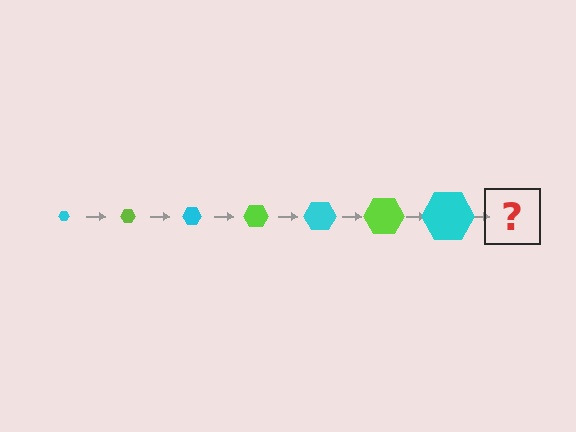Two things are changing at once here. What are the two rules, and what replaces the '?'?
The two rules are that the hexagon grows larger each step and the color cycles through cyan and lime. The '?' should be a lime hexagon, larger than the previous one.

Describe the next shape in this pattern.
It should be a lime hexagon, larger than the previous one.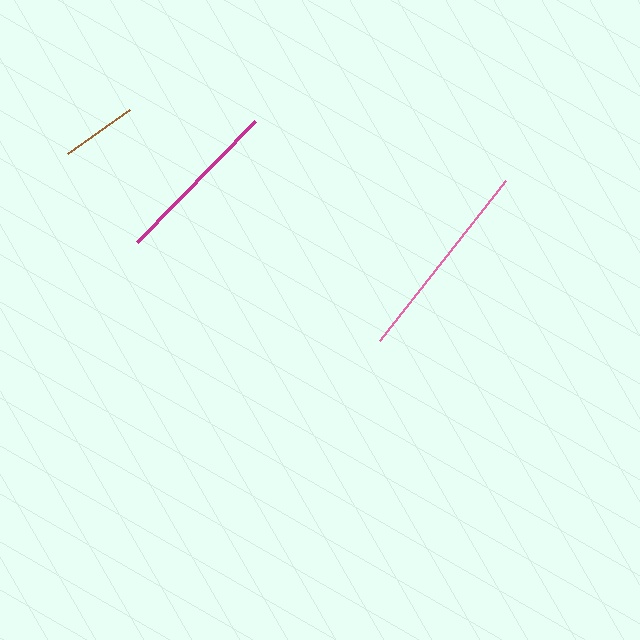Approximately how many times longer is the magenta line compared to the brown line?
The magenta line is approximately 2.2 times the length of the brown line.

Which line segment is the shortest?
The brown line is the shortest at approximately 76 pixels.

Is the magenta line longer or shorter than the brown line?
The magenta line is longer than the brown line.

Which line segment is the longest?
The pink line is the longest at approximately 203 pixels.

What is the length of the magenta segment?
The magenta segment is approximately 169 pixels long.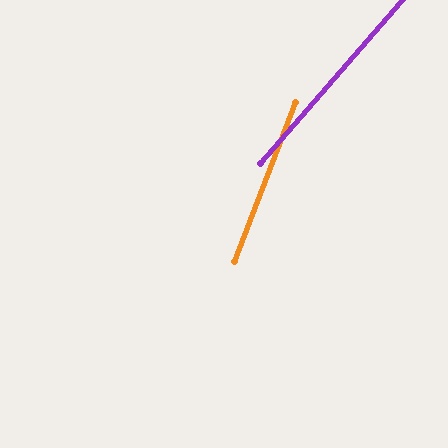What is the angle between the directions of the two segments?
Approximately 20 degrees.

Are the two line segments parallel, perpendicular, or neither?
Neither parallel nor perpendicular — they differ by about 20°.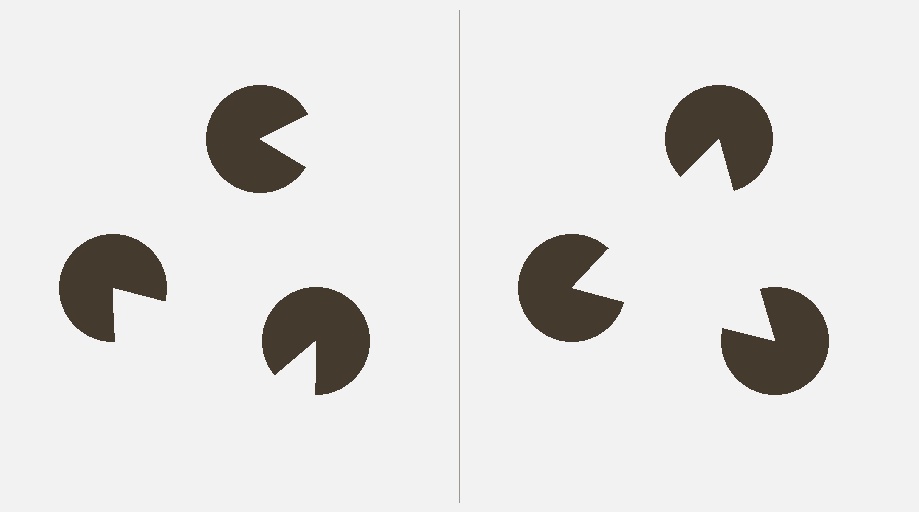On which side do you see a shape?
An illusory triangle appears on the right side. On the left side the wedge cuts are rotated, so no coherent shape forms.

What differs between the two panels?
The pac-man discs are positioned identically on both sides; only the wedge orientations differ. On the right they align to a triangle; on the left they are misaligned.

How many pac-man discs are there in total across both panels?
6 — 3 on each side.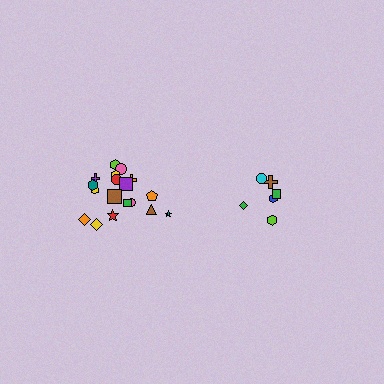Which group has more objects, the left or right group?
The left group.